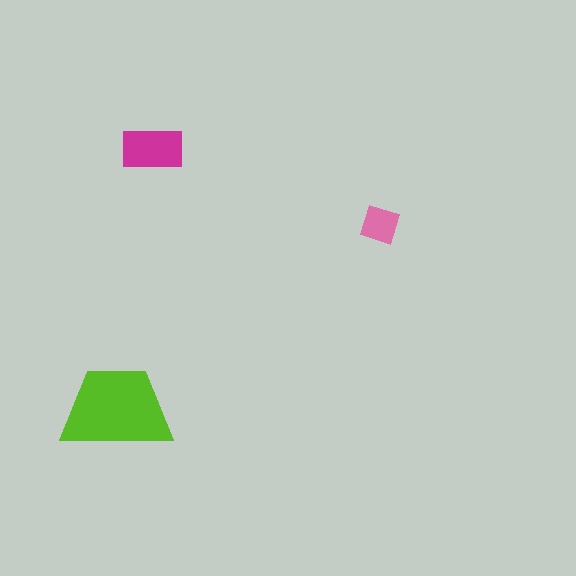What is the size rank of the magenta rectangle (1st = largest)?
2nd.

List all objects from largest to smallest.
The lime trapezoid, the magenta rectangle, the pink square.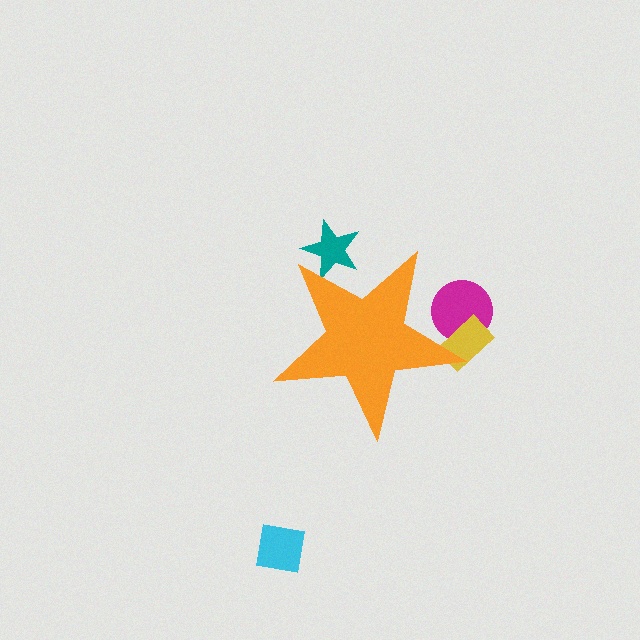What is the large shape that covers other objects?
An orange star.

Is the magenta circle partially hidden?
Yes, the magenta circle is partially hidden behind the orange star.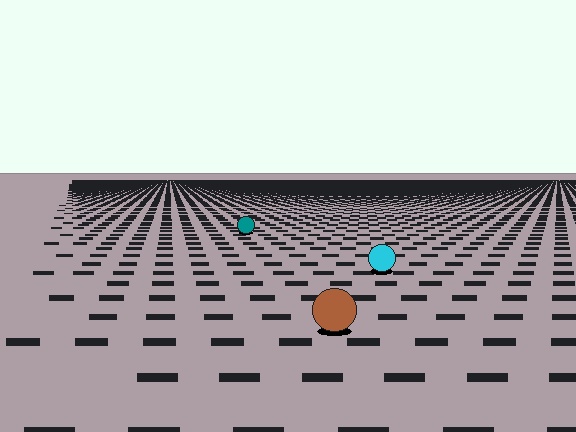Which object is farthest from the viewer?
The teal circle is farthest from the viewer. It appears smaller and the ground texture around it is denser.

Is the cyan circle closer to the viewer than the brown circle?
No. The brown circle is closer — you can tell from the texture gradient: the ground texture is coarser near it.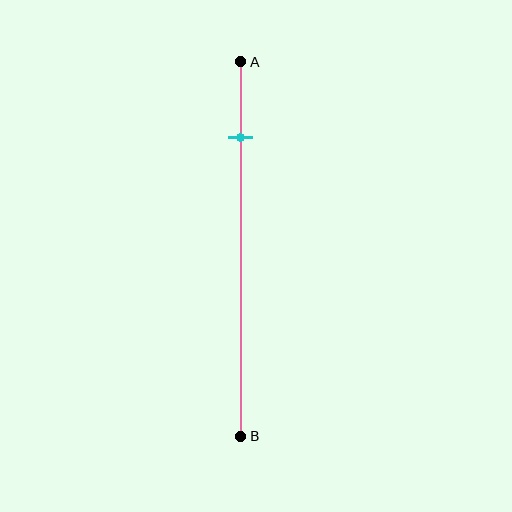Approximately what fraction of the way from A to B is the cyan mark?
The cyan mark is approximately 20% of the way from A to B.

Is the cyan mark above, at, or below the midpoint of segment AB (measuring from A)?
The cyan mark is above the midpoint of segment AB.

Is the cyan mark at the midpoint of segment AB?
No, the mark is at about 20% from A, not at the 50% midpoint.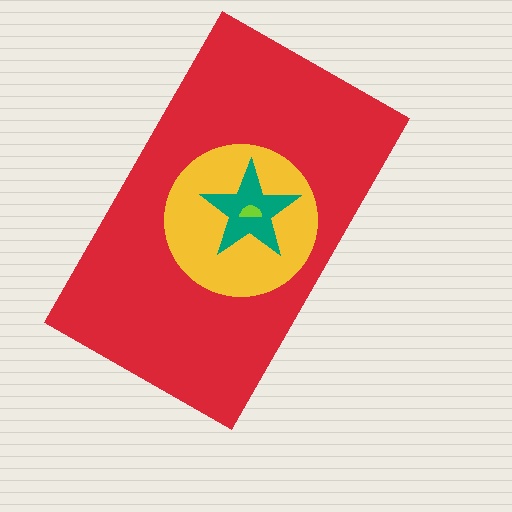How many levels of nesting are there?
4.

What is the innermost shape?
The lime semicircle.